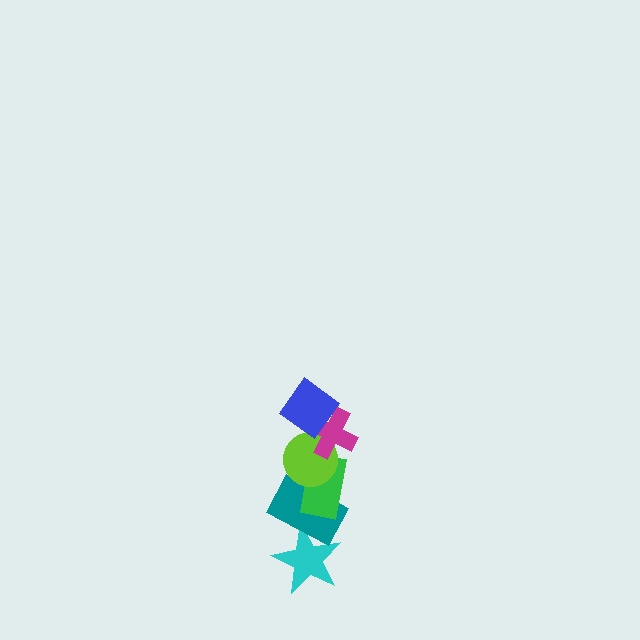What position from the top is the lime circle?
The lime circle is 3rd from the top.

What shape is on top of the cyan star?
The teal rectangle is on top of the cyan star.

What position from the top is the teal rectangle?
The teal rectangle is 5th from the top.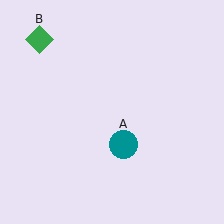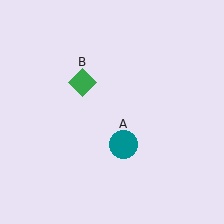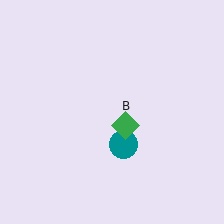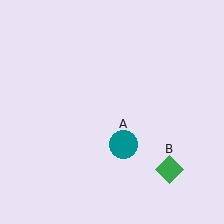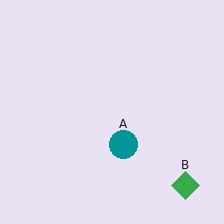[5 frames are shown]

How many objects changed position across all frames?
1 object changed position: green diamond (object B).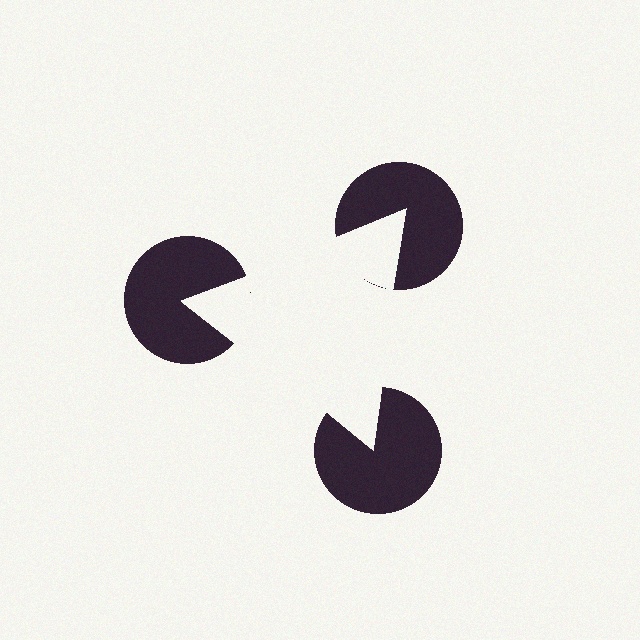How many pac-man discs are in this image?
There are 3 — one at each vertex of the illusory triangle.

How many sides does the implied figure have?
3 sides.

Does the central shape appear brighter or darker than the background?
It typically appears slightly brighter than the background, even though no actual brightness change is drawn.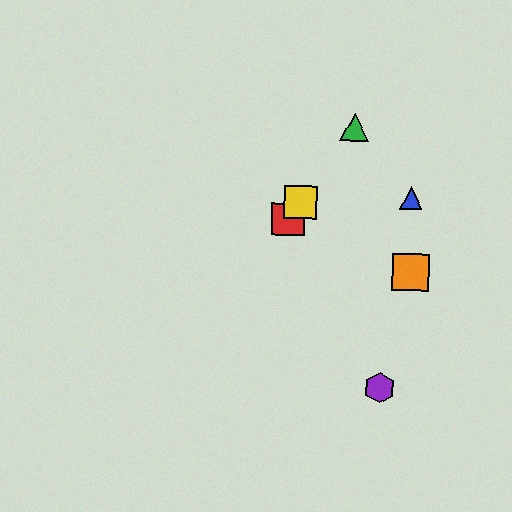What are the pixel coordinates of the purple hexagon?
The purple hexagon is at (380, 388).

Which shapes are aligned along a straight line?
The red square, the green triangle, the yellow square are aligned along a straight line.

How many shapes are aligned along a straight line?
3 shapes (the red square, the green triangle, the yellow square) are aligned along a straight line.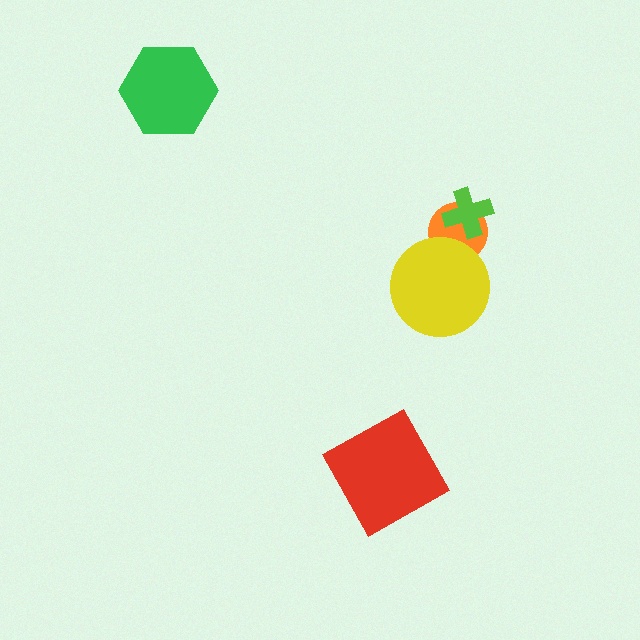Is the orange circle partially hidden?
Yes, it is partially covered by another shape.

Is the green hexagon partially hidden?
No, no other shape covers it.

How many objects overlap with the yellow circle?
1 object overlaps with the yellow circle.